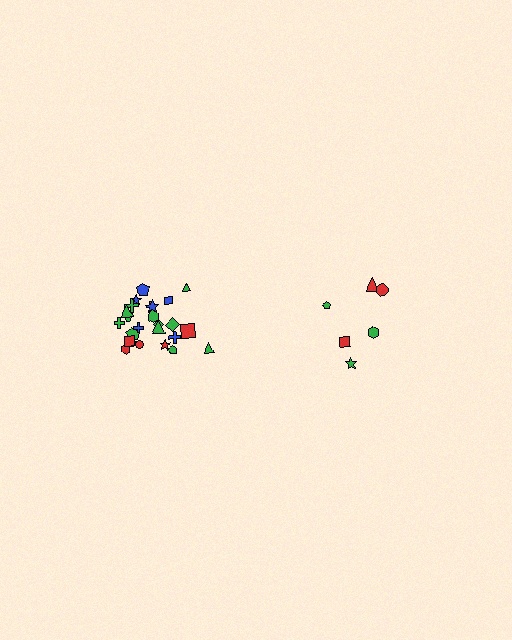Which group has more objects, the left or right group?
The left group.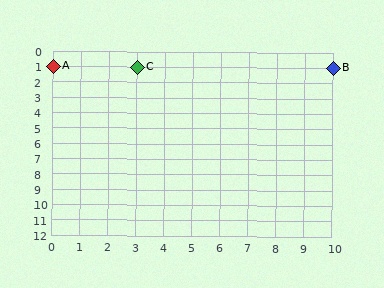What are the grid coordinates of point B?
Point B is at grid coordinates (10, 1).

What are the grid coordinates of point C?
Point C is at grid coordinates (3, 1).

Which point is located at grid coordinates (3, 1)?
Point C is at (3, 1).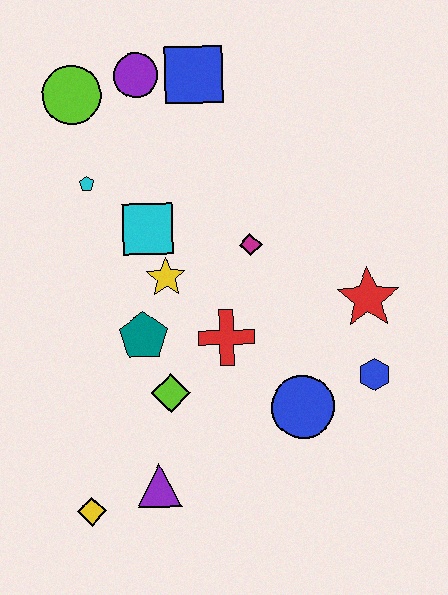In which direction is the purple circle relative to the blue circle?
The purple circle is above the blue circle.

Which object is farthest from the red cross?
The lime circle is farthest from the red cross.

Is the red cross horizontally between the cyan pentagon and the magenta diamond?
Yes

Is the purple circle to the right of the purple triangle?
No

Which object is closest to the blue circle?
The blue hexagon is closest to the blue circle.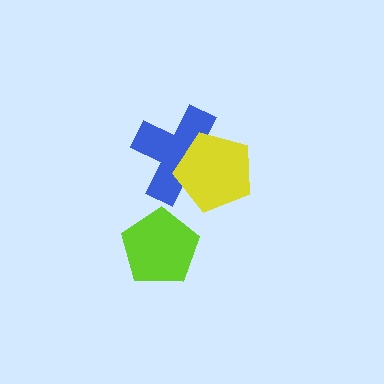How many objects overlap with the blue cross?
1 object overlaps with the blue cross.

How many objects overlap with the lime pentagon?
0 objects overlap with the lime pentagon.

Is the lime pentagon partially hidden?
No, no other shape covers it.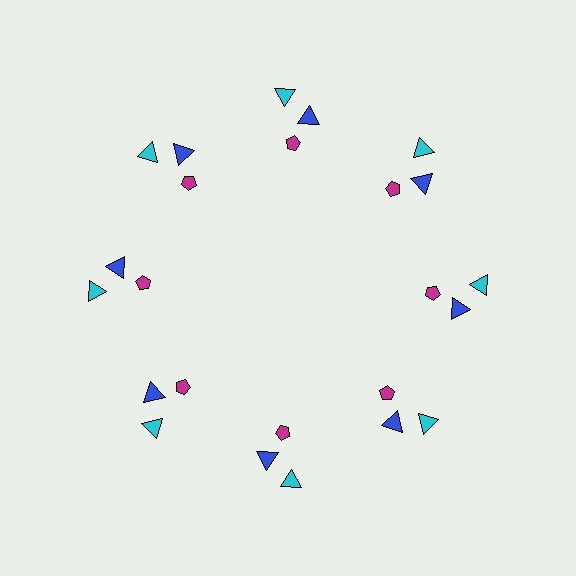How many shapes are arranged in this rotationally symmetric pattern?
There are 24 shapes, arranged in 8 groups of 3.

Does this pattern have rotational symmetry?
Yes, this pattern has 8-fold rotational symmetry. It looks the same after rotating 45 degrees around the center.